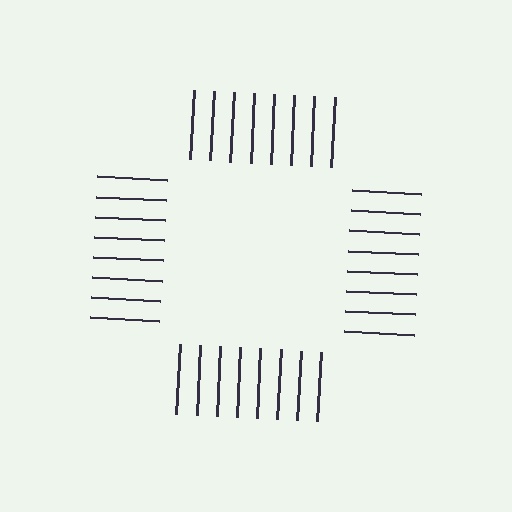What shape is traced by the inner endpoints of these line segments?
An illusory square — the line segments terminate on its edges but no continuous stroke is drawn.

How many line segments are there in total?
32 — 8 along each of the 4 edges.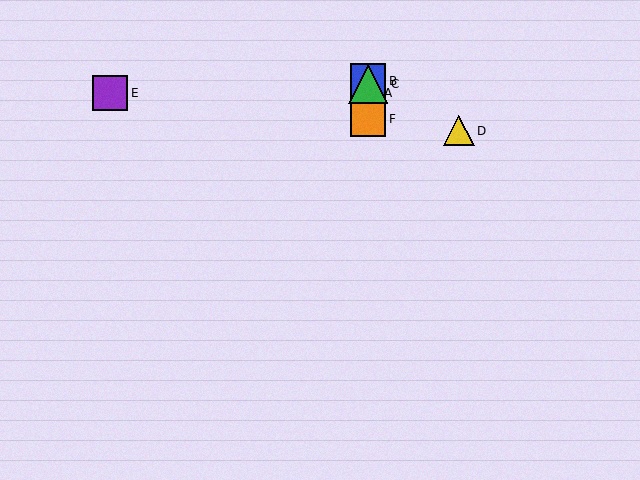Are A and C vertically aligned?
Yes, both are at x≈368.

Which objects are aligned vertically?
Objects A, B, C, F are aligned vertically.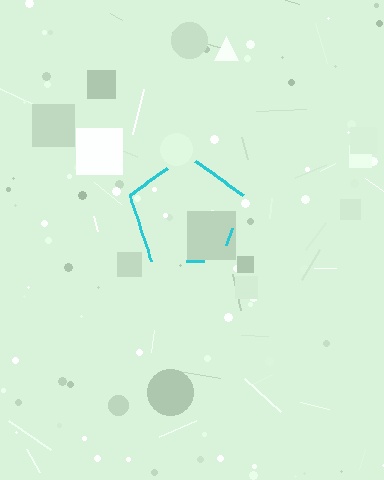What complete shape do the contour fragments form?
The contour fragments form a pentagon.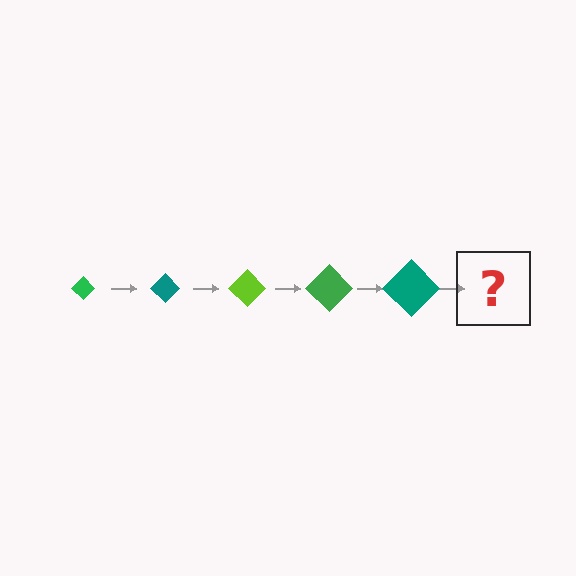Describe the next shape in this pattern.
It should be a lime diamond, larger than the previous one.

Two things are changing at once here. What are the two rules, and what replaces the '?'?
The two rules are that the diamond grows larger each step and the color cycles through green, teal, and lime. The '?' should be a lime diamond, larger than the previous one.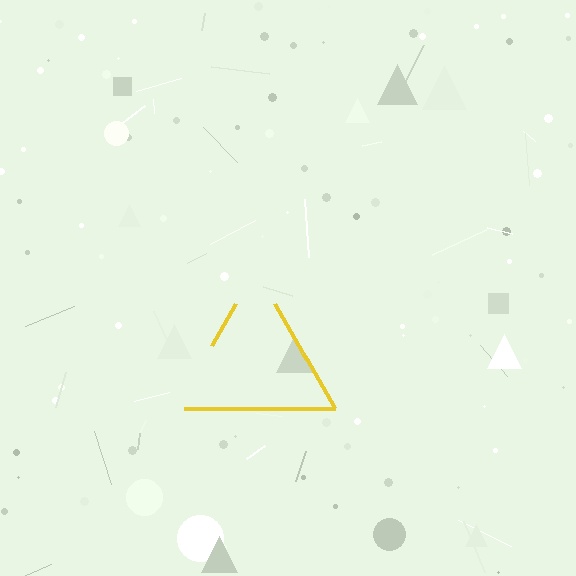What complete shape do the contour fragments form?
The contour fragments form a triangle.